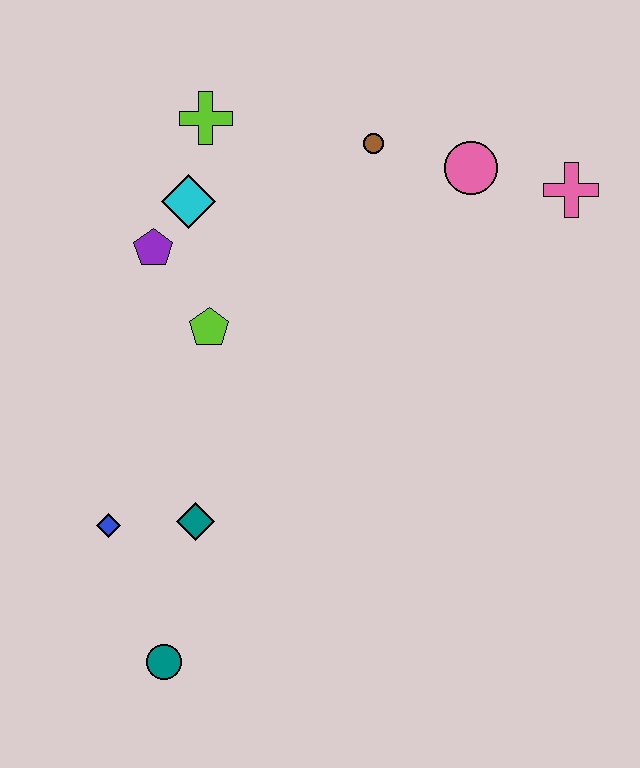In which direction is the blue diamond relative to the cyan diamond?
The blue diamond is below the cyan diamond.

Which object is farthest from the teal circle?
The pink cross is farthest from the teal circle.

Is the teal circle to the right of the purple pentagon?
Yes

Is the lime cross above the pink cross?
Yes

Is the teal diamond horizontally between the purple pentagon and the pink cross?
Yes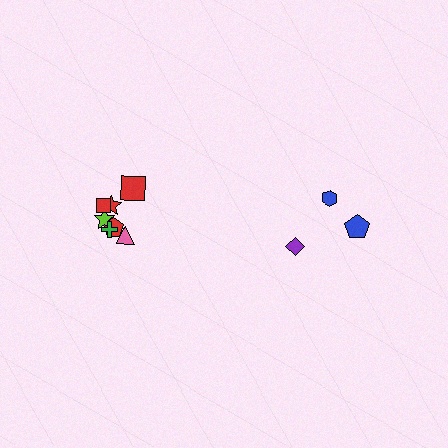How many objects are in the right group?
There are 3 objects.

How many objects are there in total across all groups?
There are 10 objects.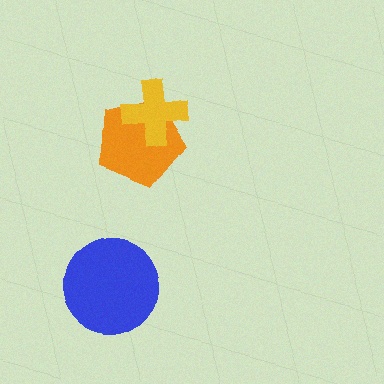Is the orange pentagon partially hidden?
Yes, it is partially covered by another shape.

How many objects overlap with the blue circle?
0 objects overlap with the blue circle.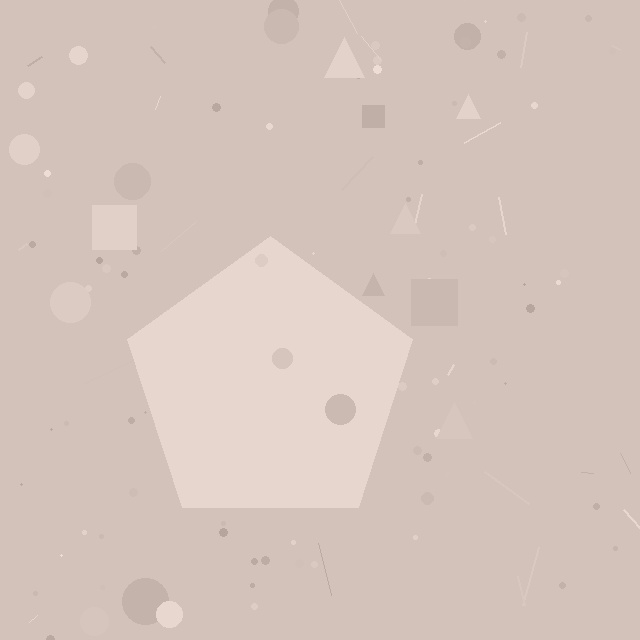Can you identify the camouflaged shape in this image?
The camouflaged shape is a pentagon.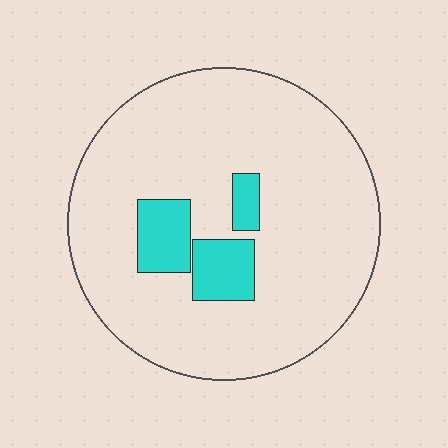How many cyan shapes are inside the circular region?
3.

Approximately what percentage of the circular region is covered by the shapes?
Approximately 10%.